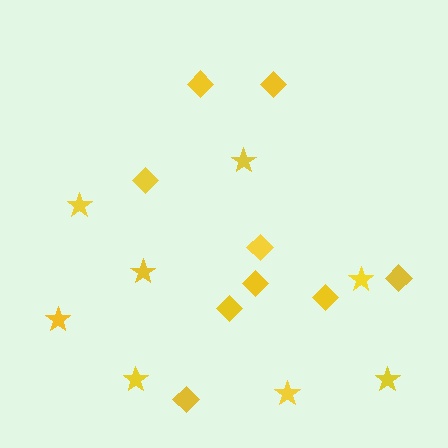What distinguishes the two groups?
There are 2 groups: one group of stars (8) and one group of diamonds (9).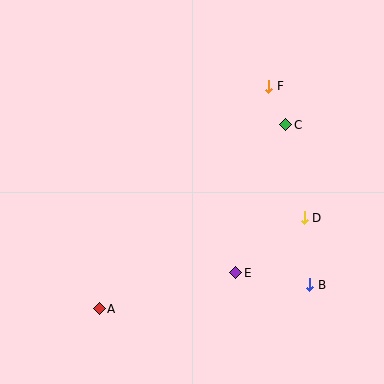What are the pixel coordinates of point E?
Point E is at (236, 273).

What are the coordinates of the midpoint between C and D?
The midpoint between C and D is at (295, 171).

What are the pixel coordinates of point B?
Point B is at (310, 285).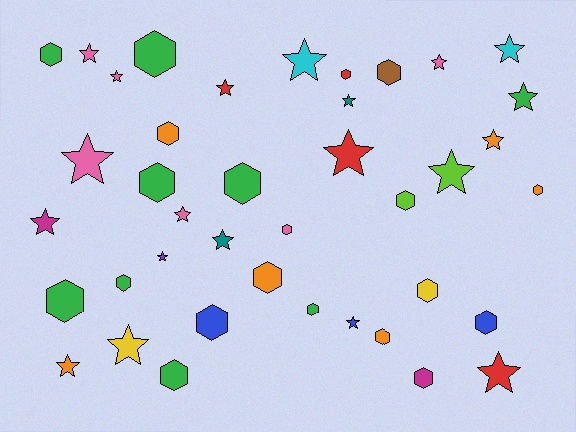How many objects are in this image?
There are 40 objects.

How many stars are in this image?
There are 20 stars.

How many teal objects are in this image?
There are 2 teal objects.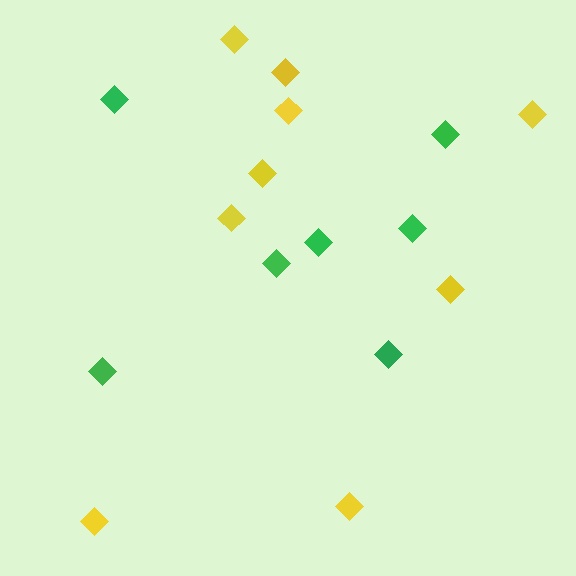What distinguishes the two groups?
There are 2 groups: one group of green diamonds (7) and one group of yellow diamonds (9).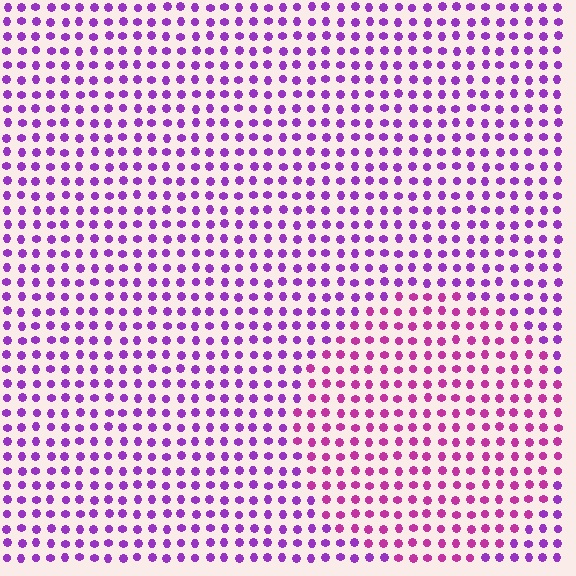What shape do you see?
I see a circle.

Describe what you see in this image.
The image is filled with small purple elements in a uniform arrangement. A circle-shaped region is visible where the elements are tinted to a slightly different hue, forming a subtle color boundary.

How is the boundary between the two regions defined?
The boundary is defined purely by a slight shift in hue (about 32 degrees). Spacing, size, and orientation are identical on both sides.